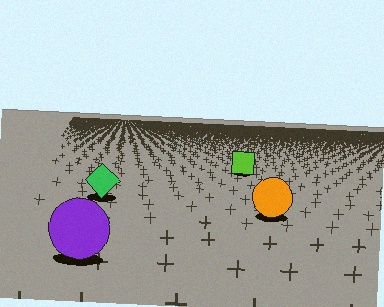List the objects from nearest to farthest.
From nearest to farthest: the purple circle, the orange circle, the green diamond, the lime square.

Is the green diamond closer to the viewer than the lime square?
Yes. The green diamond is closer — you can tell from the texture gradient: the ground texture is coarser near it.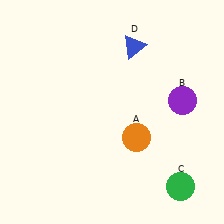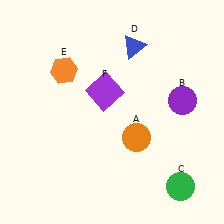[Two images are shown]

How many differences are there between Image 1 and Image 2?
There are 2 differences between the two images.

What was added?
An orange hexagon (E), a purple square (F) were added in Image 2.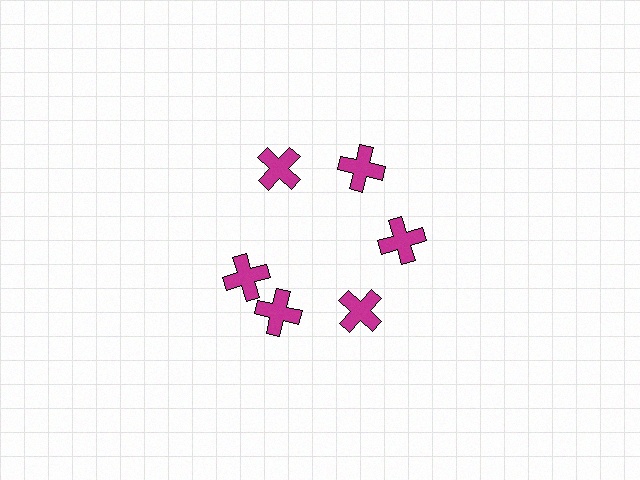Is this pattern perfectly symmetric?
No. The 6 magenta crosses are arranged in a ring, but one element near the 9 o'clock position is rotated out of alignment along the ring, breaking the 6-fold rotational symmetry.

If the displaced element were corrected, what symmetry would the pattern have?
It would have 6-fold rotational symmetry — the pattern would map onto itself every 60 degrees.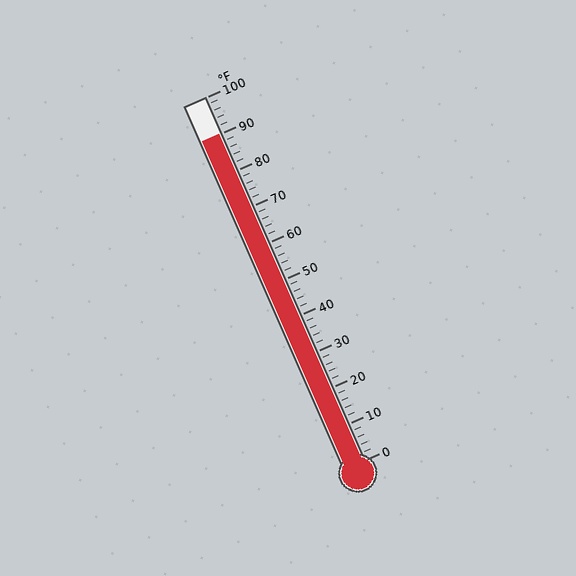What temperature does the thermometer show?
The thermometer shows approximately 90°F.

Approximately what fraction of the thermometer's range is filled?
The thermometer is filled to approximately 90% of its range.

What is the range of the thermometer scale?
The thermometer scale ranges from 0°F to 100°F.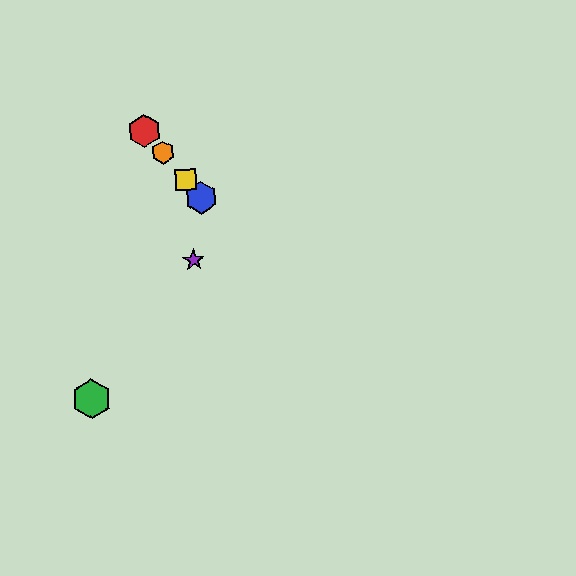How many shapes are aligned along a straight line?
4 shapes (the red hexagon, the blue hexagon, the yellow square, the orange hexagon) are aligned along a straight line.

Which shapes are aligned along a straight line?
The red hexagon, the blue hexagon, the yellow square, the orange hexagon are aligned along a straight line.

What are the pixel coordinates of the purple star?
The purple star is at (194, 260).